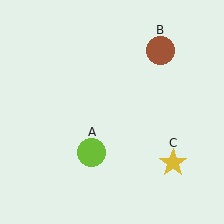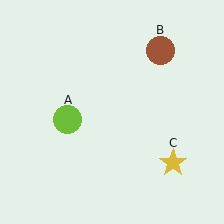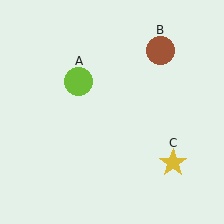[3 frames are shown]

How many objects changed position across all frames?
1 object changed position: lime circle (object A).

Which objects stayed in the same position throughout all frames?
Brown circle (object B) and yellow star (object C) remained stationary.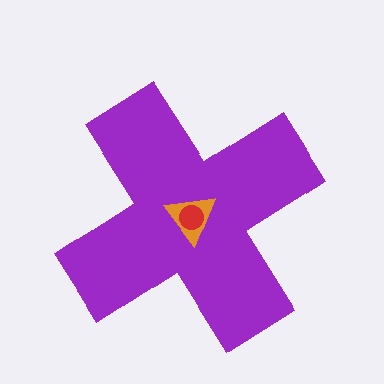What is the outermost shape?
The purple cross.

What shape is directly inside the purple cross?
The orange triangle.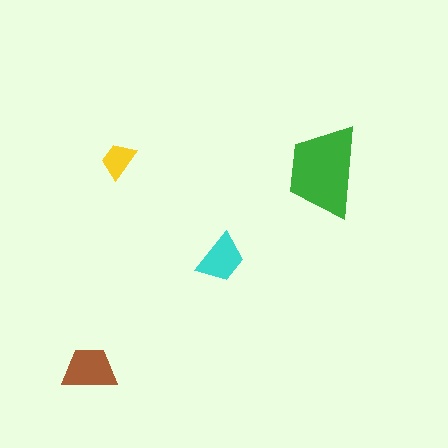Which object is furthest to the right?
The green trapezoid is rightmost.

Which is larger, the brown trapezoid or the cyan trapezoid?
The brown one.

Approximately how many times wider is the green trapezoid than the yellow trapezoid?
About 2.5 times wider.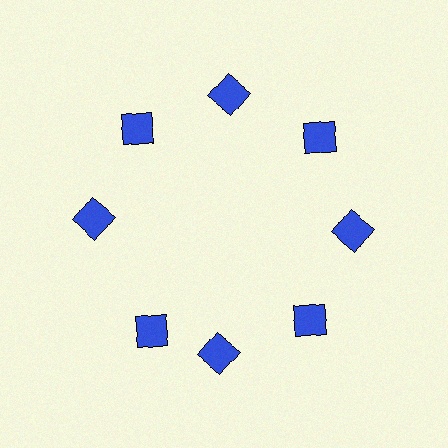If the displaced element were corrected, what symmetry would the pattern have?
It would have 8-fold rotational symmetry — the pattern would map onto itself every 45 degrees.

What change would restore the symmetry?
The symmetry would be restored by rotating it back into even spacing with its neighbors so that all 8 squares sit at equal angles and equal distance from the center.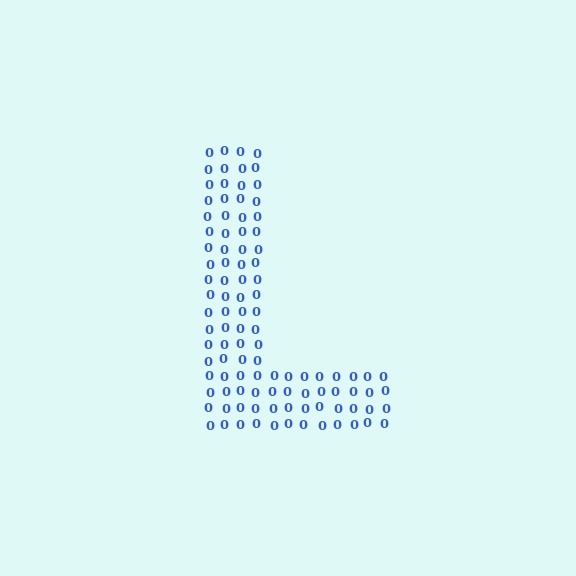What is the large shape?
The large shape is the letter L.